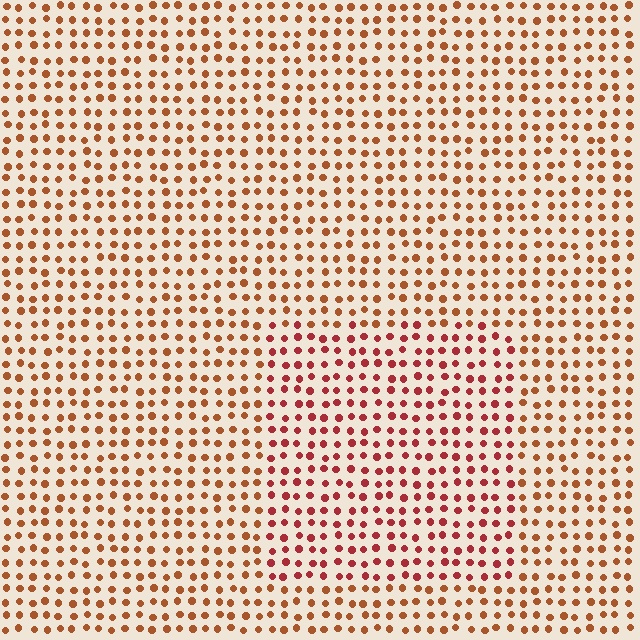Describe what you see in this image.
The image is filled with small brown elements in a uniform arrangement. A rectangle-shaped region is visible where the elements are tinted to a slightly different hue, forming a subtle color boundary.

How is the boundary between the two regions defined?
The boundary is defined purely by a slight shift in hue (about 26 degrees). Spacing, size, and orientation are identical on both sides.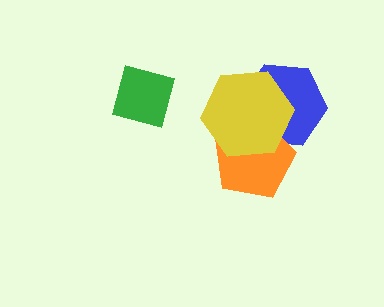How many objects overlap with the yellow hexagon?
2 objects overlap with the yellow hexagon.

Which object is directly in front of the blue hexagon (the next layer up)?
The orange pentagon is directly in front of the blue hexagon.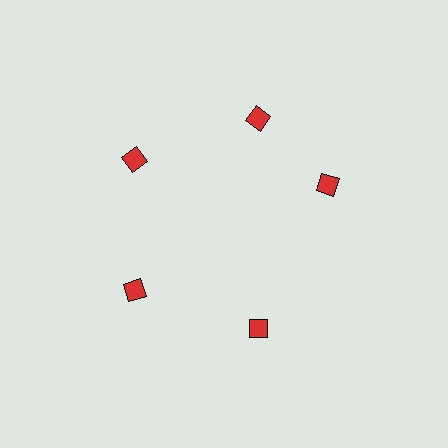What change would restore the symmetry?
The symmetry would be restored by rotating it back into even spacing with its neighbors so that all 5 diamonds sit at equal angles and equal distance from the center.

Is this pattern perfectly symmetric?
No. The 5 red diamonds are arranged in a ring, but one element near the 3 o'clock position is rotated out of alignment along the ring, breaking the 5-fold rotational symmetry.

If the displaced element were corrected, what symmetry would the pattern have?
It would have 5-fold rotational symmetry — the pattern would map onto itself every 72 degrees.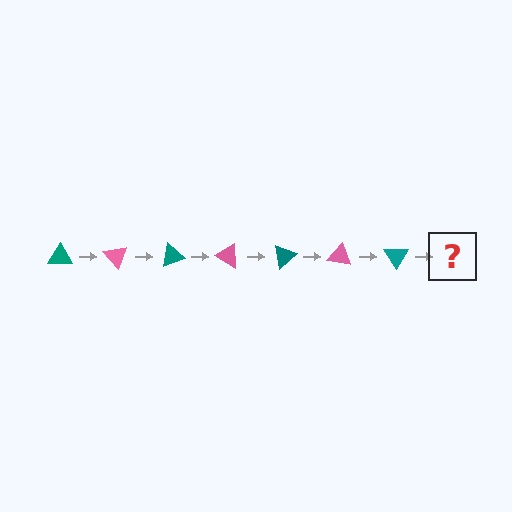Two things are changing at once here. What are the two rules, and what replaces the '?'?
The two rules are that it rotates 50 degrees each step and the color cycles through teal and pink. The '?' should be a pink triangle, rotated 350 degrees from the start.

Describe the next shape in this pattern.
It should be a pink triangle, rotated 350 degrees from the start.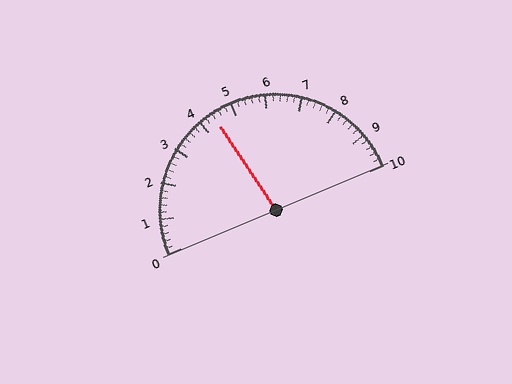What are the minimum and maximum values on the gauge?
The gauge ranges from 0 to 10.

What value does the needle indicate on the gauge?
The needle indicates approximately 4.4.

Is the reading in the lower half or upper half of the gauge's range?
The reading is in the lower half of the range (0 to 10).